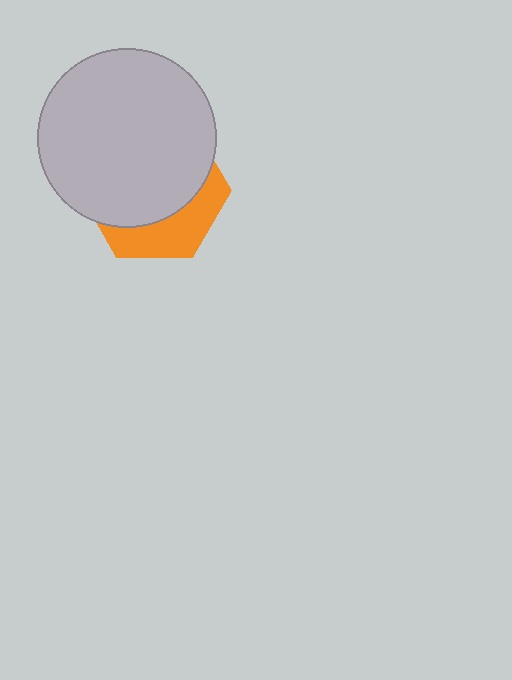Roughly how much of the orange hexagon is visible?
A small part of it is visible (roughly 32%).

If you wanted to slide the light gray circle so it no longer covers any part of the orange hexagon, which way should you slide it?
Slide it up — that is the most direct way to separate the two shapes.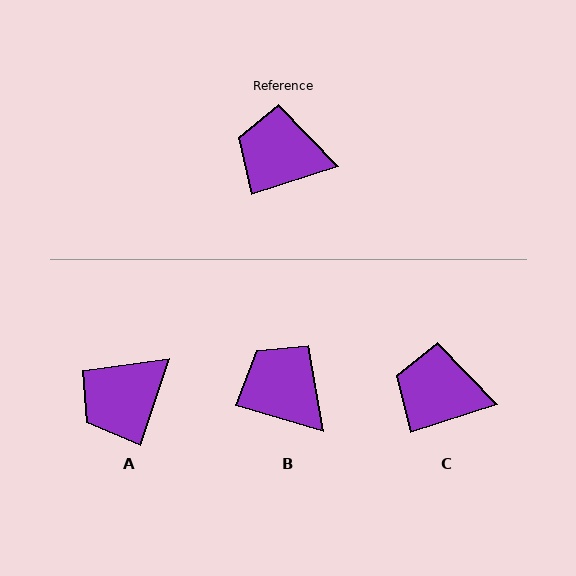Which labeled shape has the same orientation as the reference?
C.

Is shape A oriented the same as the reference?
No, it is off by about 54 degrees.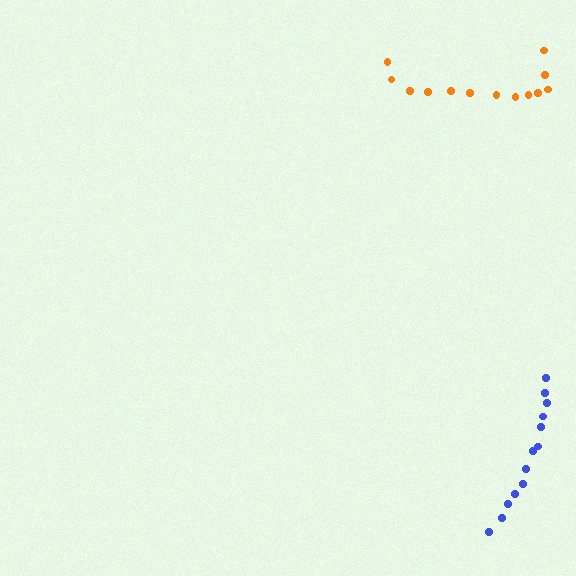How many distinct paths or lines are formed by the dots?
There are 2 distinct paths.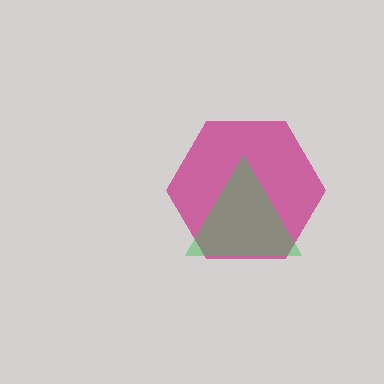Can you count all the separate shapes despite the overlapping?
Yes, there are 2 separate shapes.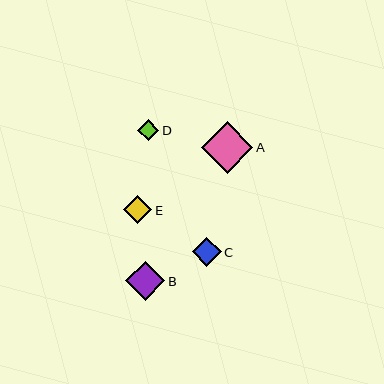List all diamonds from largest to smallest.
From largest to smallest: A, B, C, E, D.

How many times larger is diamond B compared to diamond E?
Diamond B is approximately 1.4 times the size of diamond E.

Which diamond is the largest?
Diamond A is the largest with a size of approximately 52 pixels.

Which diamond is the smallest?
Diamond D is the smallest with a size of approximately 21 pixels.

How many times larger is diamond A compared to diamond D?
Diamond A is approximately 2.5 times the size of diamond D.